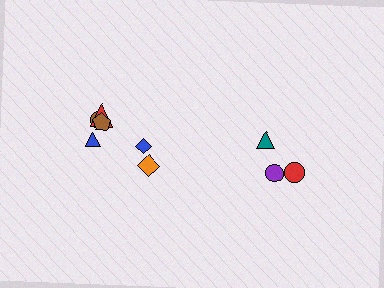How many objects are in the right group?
There are 3 objects.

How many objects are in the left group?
There are 6 objects.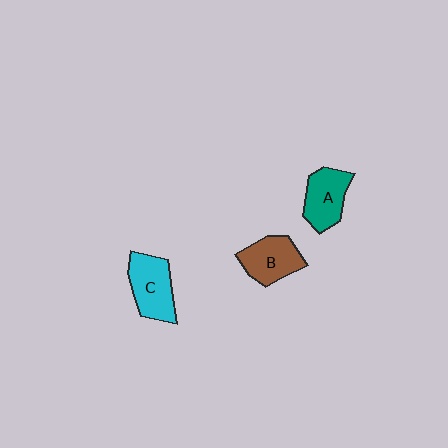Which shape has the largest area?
Shape C (cyan).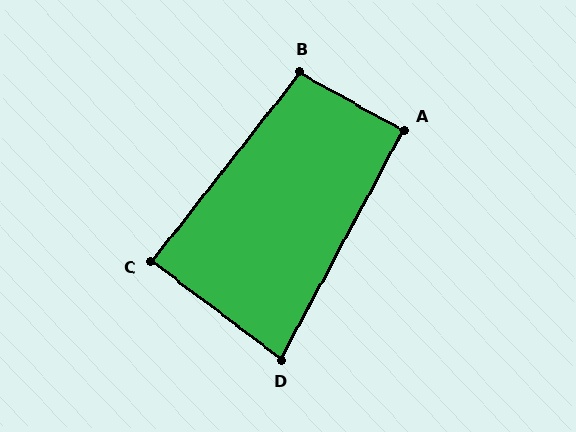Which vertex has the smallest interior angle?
D, at approximately 81 degrees.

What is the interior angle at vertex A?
Approximately 91 degrees (approximately right).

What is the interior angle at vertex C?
Approximately 89 degrees (approximately right).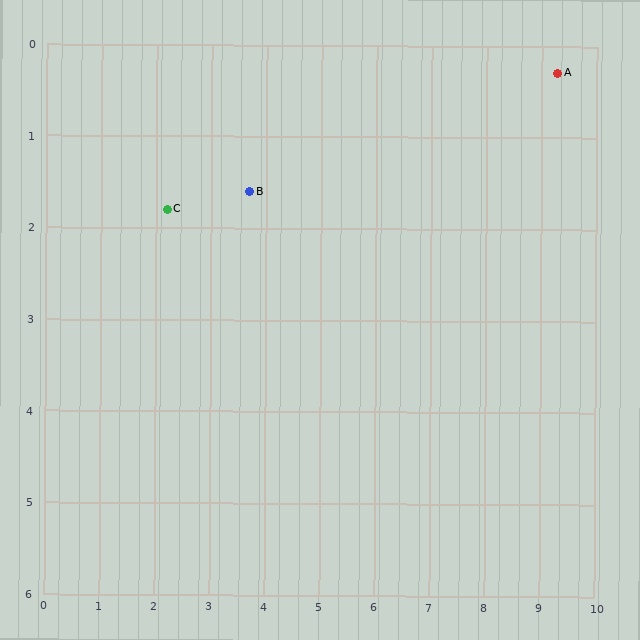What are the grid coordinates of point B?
Point B is at approximately (3.7, 1.6).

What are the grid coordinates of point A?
Point A is at approximately (9.3, 0.3).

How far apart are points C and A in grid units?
Points C and A are about 7.3 grid units apart.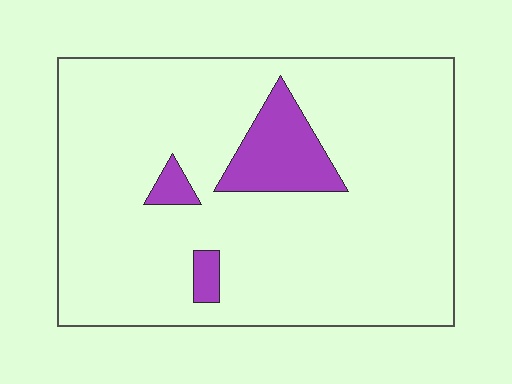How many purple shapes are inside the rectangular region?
3.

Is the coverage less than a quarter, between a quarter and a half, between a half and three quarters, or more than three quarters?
Less than a quarter.